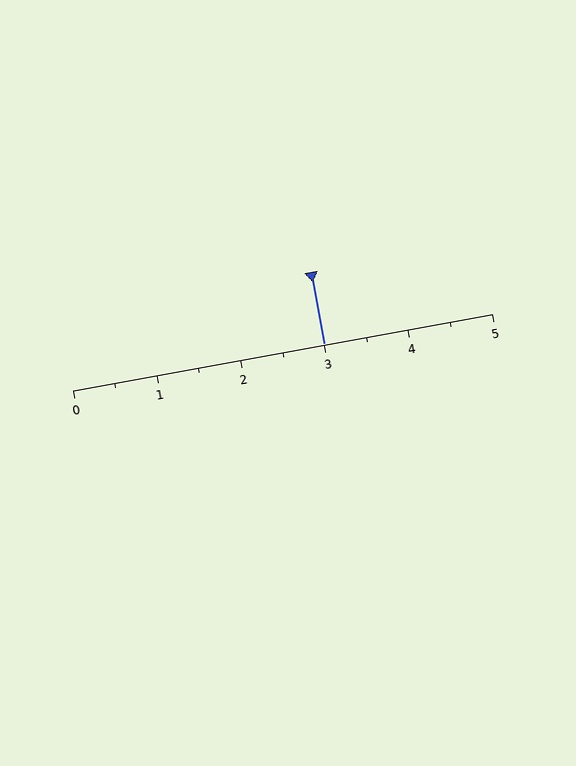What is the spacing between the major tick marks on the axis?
The major ticks are spaced 1 apart.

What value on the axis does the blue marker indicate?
The marker indicates approximately 3.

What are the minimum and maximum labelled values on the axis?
The axis runs from 0 to 5.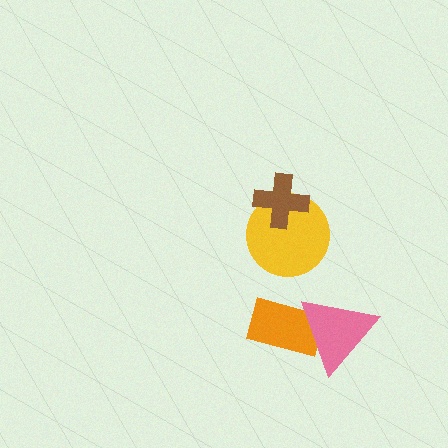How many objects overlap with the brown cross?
1 object overlaps with the brown cross.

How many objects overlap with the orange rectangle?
1 object overlaps with the orange rectangle.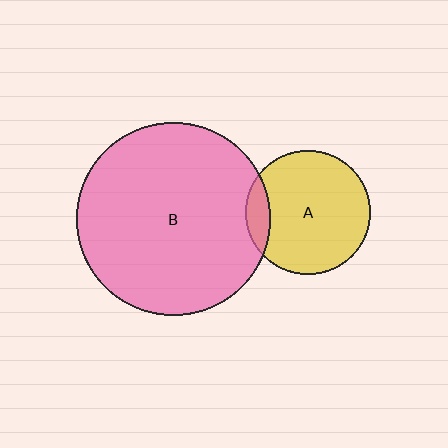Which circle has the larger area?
Circle B (pink).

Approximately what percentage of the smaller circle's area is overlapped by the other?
Approximately 10%.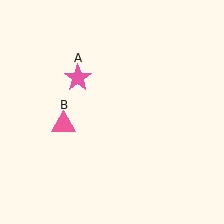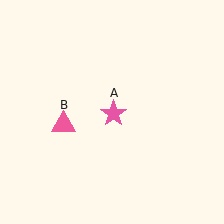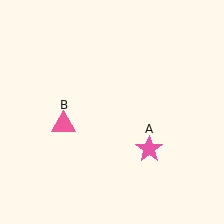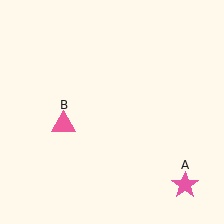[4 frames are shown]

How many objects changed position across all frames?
1 object changed position: pink star (object A).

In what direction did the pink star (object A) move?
The pink star (object A) moved down and to the right.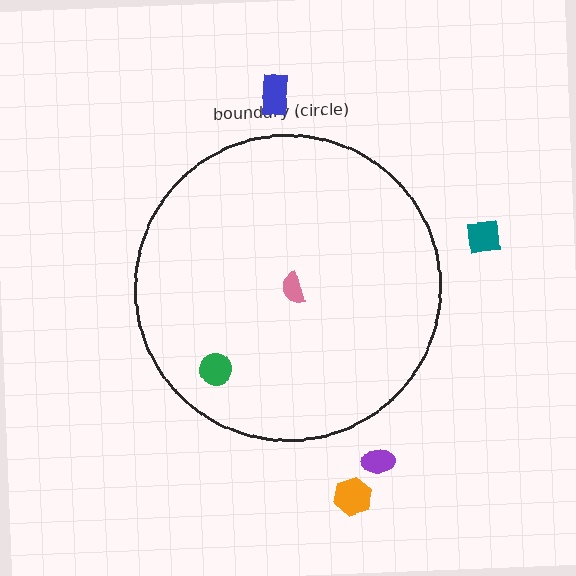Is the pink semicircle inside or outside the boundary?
Inside.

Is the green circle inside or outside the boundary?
Inside.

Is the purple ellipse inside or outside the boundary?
Outside.